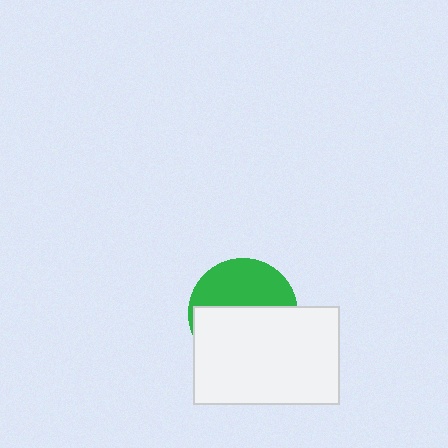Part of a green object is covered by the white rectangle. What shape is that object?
It is a circle.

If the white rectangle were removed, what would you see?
You would see the complete green circle.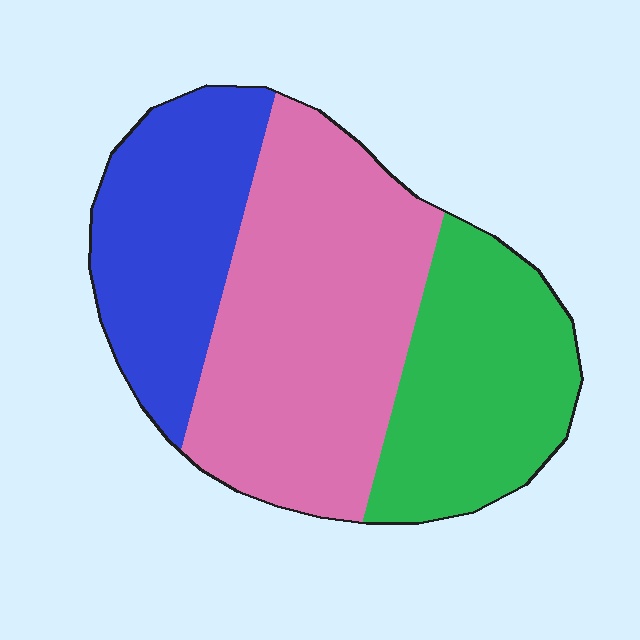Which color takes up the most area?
Pink, at roughly 45%.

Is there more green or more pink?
Pink.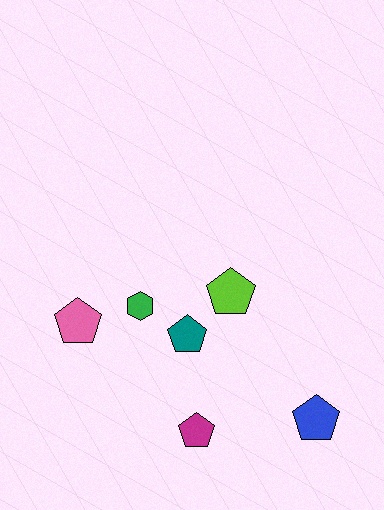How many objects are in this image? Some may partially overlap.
There are 6 objects.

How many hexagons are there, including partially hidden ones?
There is 1 hexagon.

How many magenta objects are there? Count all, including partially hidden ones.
There is 1 magenta object.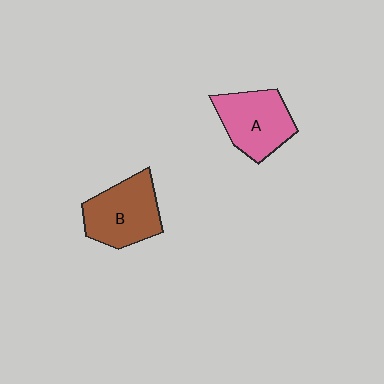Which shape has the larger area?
Shape B (brown).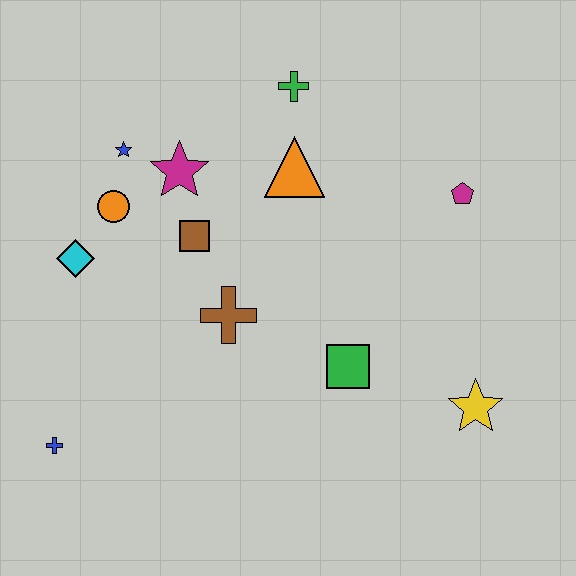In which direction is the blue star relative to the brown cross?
The blue star is above the brown cross.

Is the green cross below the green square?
No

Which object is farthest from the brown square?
The yellow star is farthest from the brown square.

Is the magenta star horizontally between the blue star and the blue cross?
No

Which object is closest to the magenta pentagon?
The orange triangle is closest to the magenta pentagon.